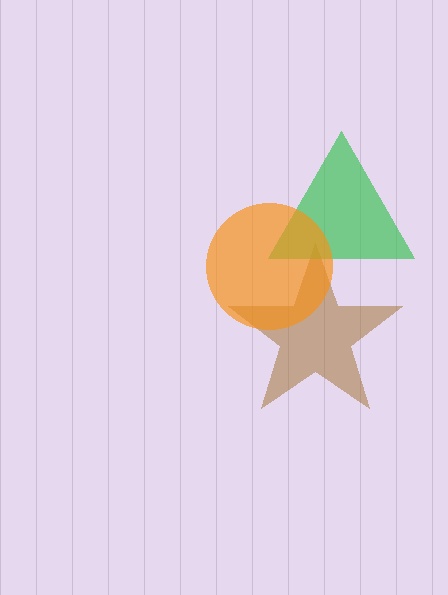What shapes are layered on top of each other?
The layered shapes are: a brown star, a green triangle, an orange circle.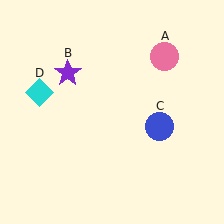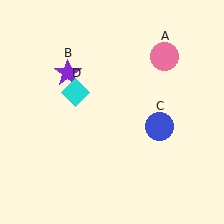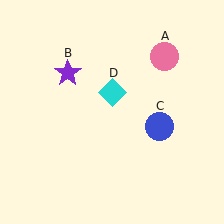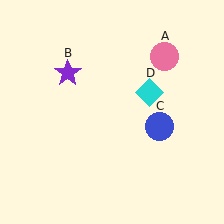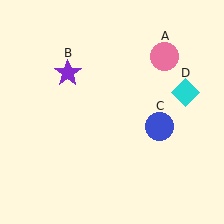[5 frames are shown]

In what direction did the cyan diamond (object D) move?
The cyan diamond (object D) moved right.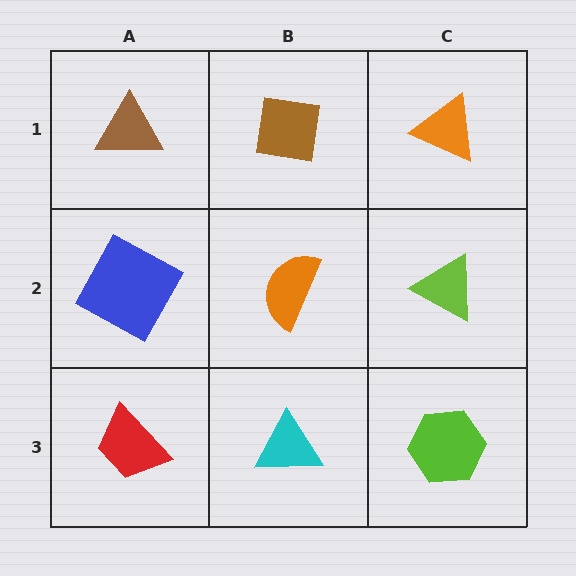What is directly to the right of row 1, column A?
A brown square.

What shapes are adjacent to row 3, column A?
A blue square (row 2, column A), a cyan triangle (row 3, column B).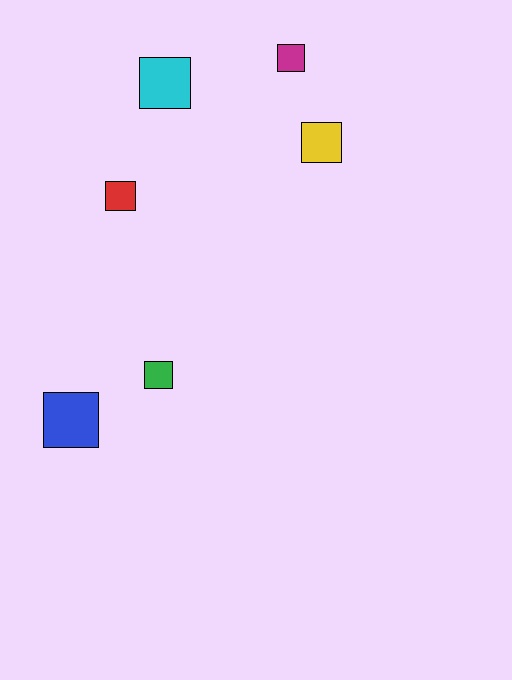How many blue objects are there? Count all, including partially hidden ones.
There is 1 blue object.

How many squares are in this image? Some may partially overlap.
There are 6 squares.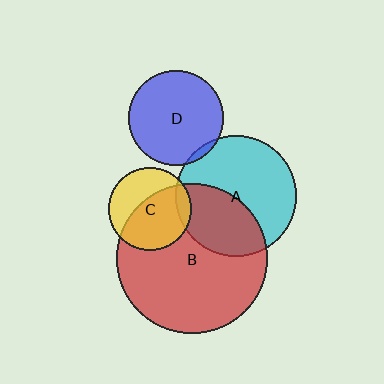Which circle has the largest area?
Circle B (red).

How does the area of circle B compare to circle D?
Approximately 2.5 times.